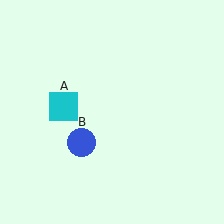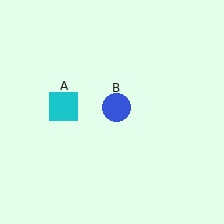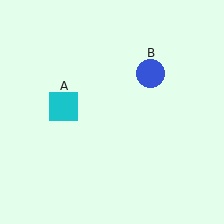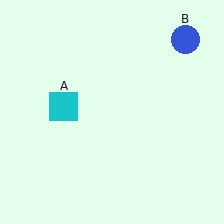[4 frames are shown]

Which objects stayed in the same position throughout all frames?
Cyan square (object A) remained stationary.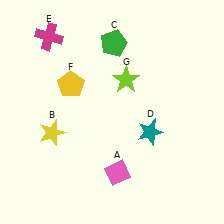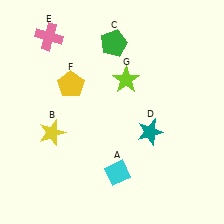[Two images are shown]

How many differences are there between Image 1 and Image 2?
There are 2 differences between the two images.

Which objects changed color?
A changed from pink to cyan. E changed from magenta to pink.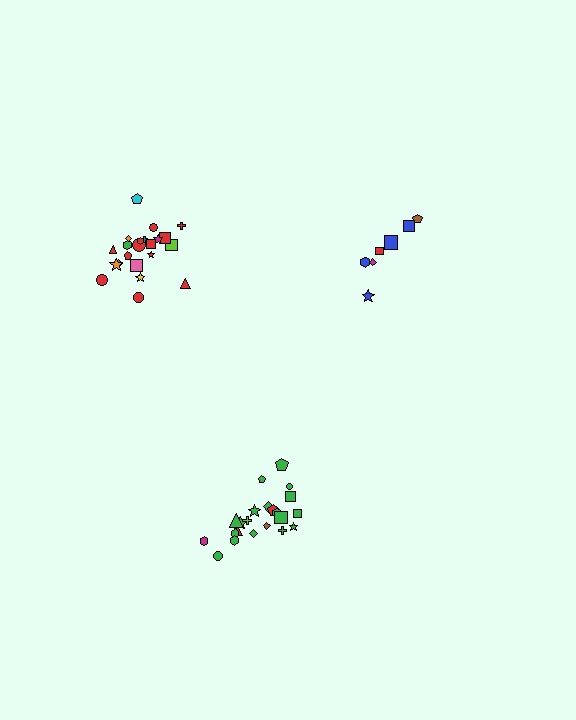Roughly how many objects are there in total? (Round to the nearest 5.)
Roughly 50 objects in total.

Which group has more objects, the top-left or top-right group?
The top-left group.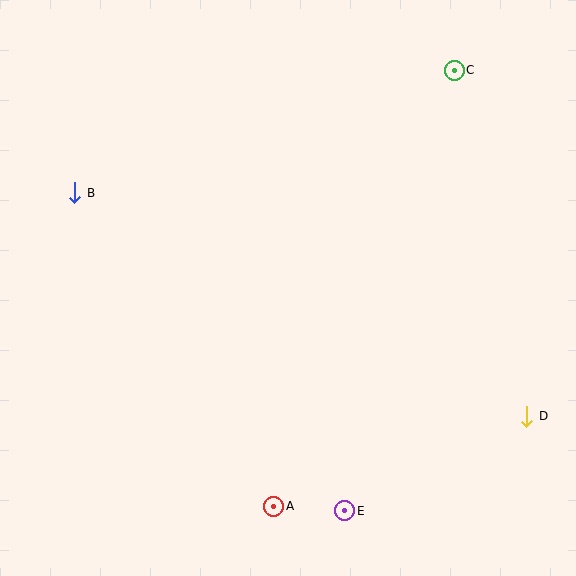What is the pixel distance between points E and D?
The distance between E and D is 205 pixels.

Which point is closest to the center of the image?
Point A at (274, 506) is closest to the center.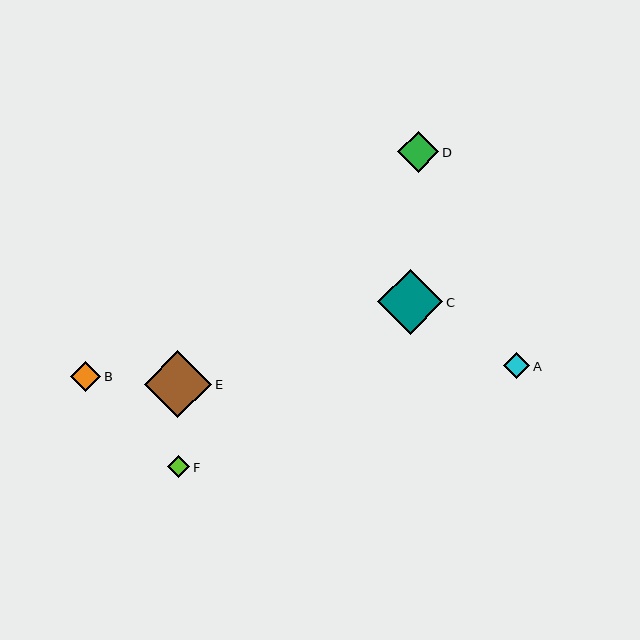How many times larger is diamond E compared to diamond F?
Diamond E is approximately 3.0 times the size of diamond F.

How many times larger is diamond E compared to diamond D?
Diamond E is approximately 1.6 times the size of diamond D.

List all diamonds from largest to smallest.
From largest to smallest: E, C, D, B, A, F.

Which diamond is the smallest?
Diamond F is the smallest with a size of approximately 23 pixels.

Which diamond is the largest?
Diamond E is the largest with a size of approximately 68 pixels.